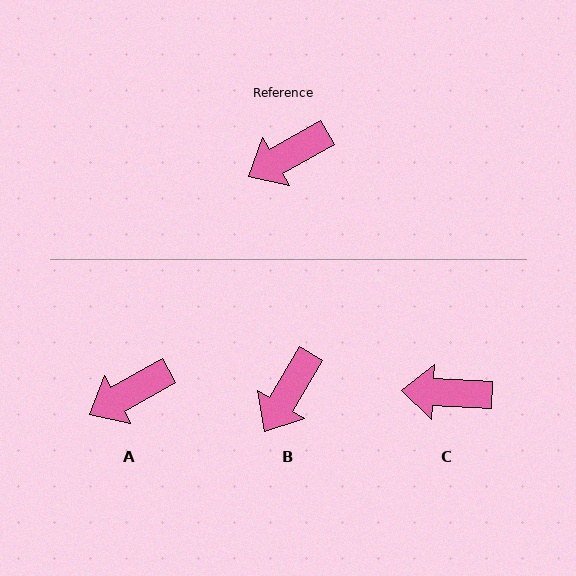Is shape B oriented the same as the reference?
No, it is off by about 30 degrees.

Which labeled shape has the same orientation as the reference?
A.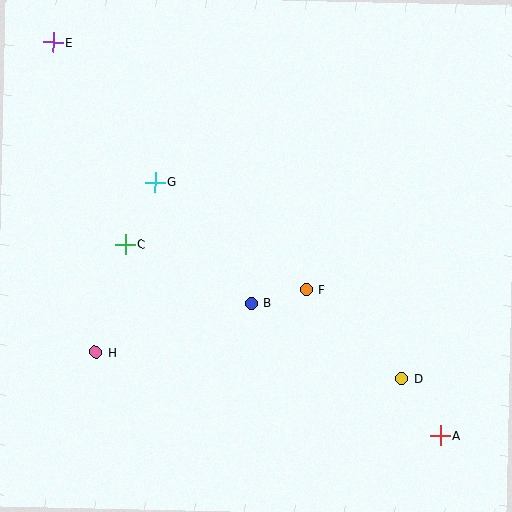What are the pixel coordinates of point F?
Point F is at (306, 290).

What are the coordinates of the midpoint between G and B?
The midpoint between G and B is at (203, 243).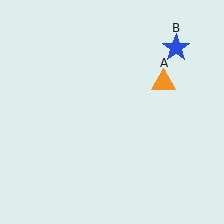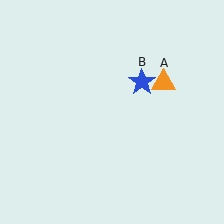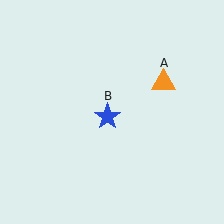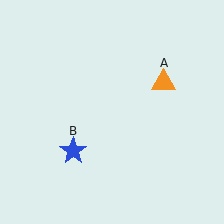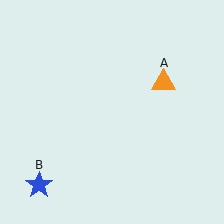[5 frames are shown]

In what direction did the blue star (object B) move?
The blue star (object B) moved down and to the left.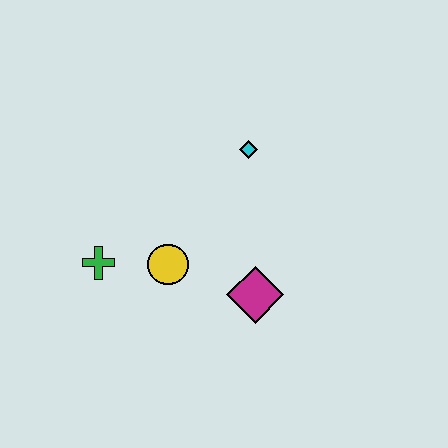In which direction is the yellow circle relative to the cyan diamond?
The yellow circle is below the cyan diamond.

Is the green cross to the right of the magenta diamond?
No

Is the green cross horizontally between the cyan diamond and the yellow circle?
No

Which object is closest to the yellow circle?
The green cross is closest to the yellow circle.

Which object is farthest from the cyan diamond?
The green cross is farthest from the cyan diamond.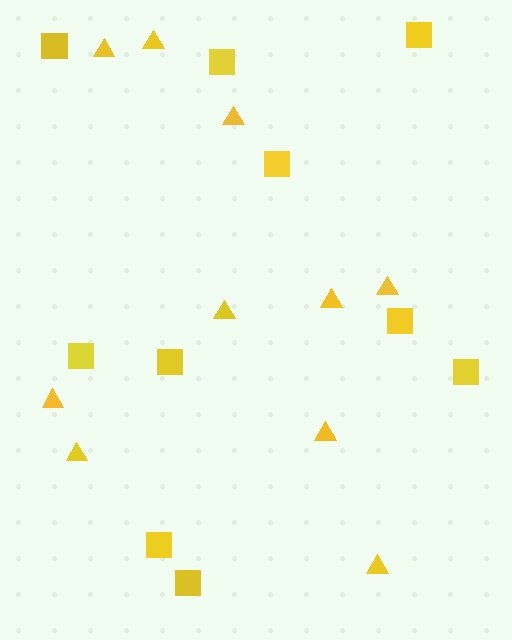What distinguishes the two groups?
There are 2 groups: one group of squares (10) and one group of triangles (10).